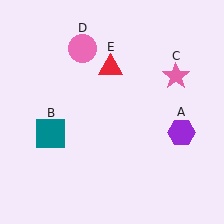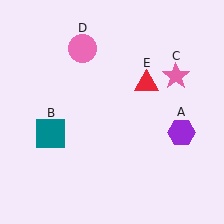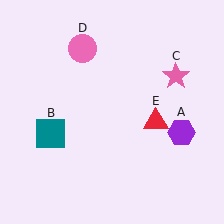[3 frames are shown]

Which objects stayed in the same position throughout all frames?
Purple hexagon (object A) and teal square (object B) and pink star (object C) and pink circle (object D) remained stationary.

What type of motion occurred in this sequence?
The red triangle (object E) rotated clockwise around the center of the scene.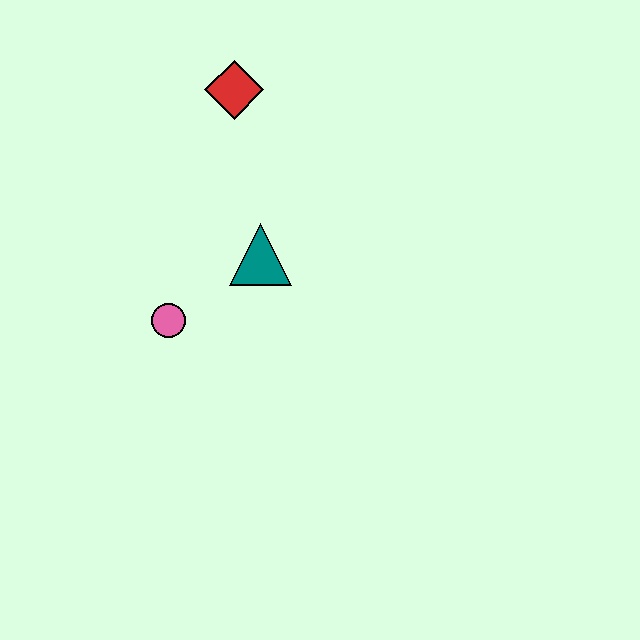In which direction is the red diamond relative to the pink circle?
The red diamond is above the pink circle.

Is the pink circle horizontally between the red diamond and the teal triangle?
No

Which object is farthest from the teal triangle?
The red diamond is farthest from the teal triangle.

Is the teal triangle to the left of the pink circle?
No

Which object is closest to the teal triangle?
The pink circle is closest to the teal triangle.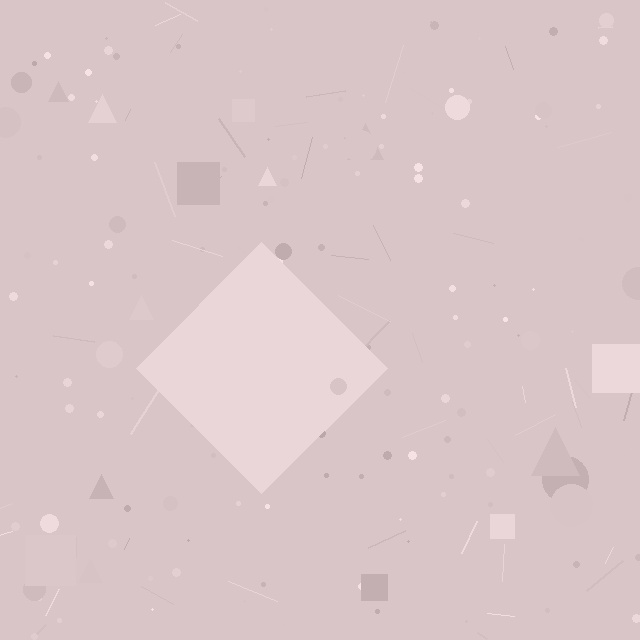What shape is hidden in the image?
A diamond is hidden in the image.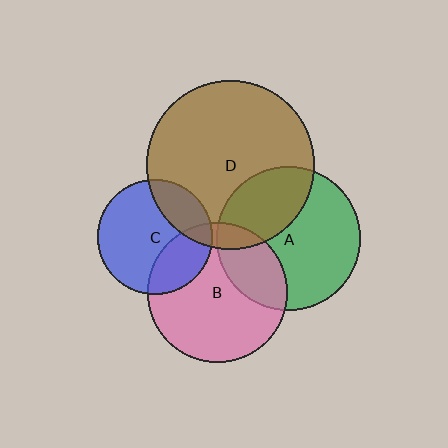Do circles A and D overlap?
Yes.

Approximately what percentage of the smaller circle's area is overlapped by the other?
Approximately 35%.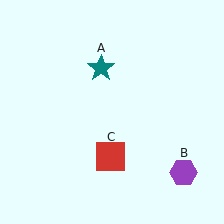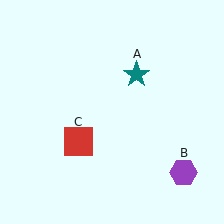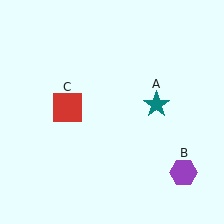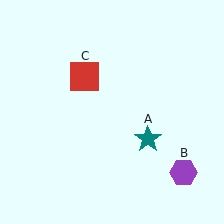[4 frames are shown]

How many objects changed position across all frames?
2 objects changed position: teal star (object A), red square (object C).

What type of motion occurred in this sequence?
The teal star (object A), red square (object C) rotated clockwise around the center of the scene.